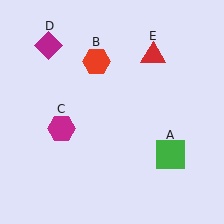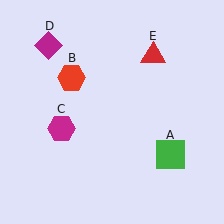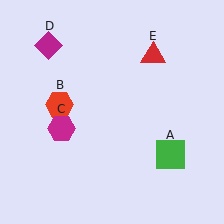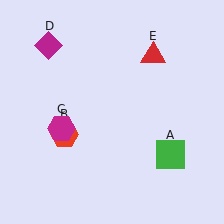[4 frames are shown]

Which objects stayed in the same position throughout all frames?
Green square (object A) and magenta hexagon (object C) and magenta diamond (object D) and red triangle (object E) remained stationary.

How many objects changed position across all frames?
1 object changed position: red hexagon (object B).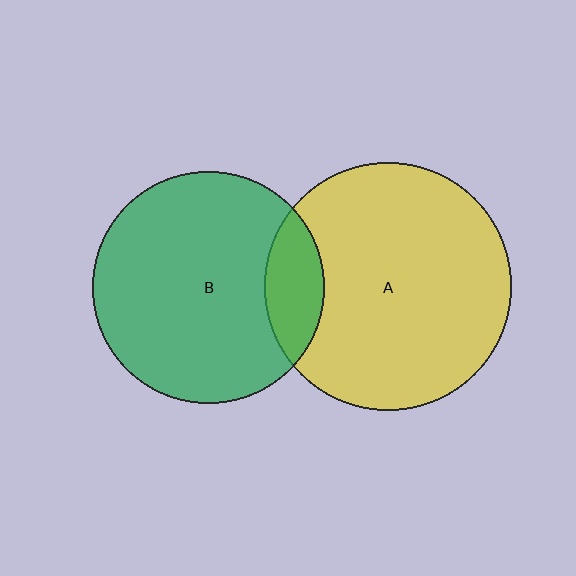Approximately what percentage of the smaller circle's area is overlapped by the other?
Approximately 15%.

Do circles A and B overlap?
Yes.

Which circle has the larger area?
Circle A (yellow).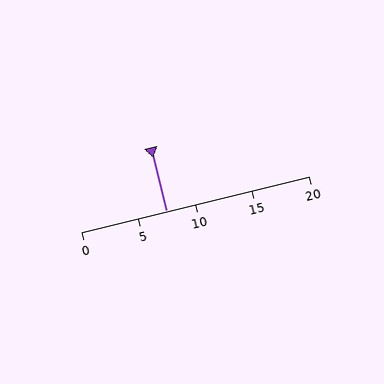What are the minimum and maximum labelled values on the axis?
The axis runs from 0 to 20.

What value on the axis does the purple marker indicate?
The marker indicates approximately 7.5.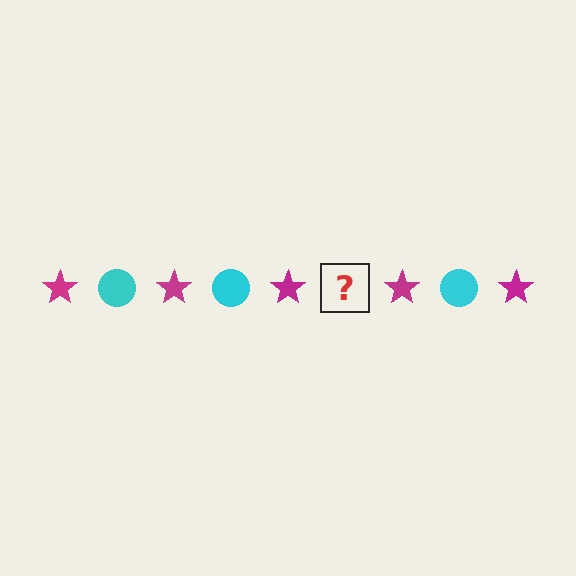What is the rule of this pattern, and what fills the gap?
The rule is that the pattern alternates between magenta star and cyan circle. The gap should be filled with a cyan circle.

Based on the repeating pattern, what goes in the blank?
The blank should be a cyan circle.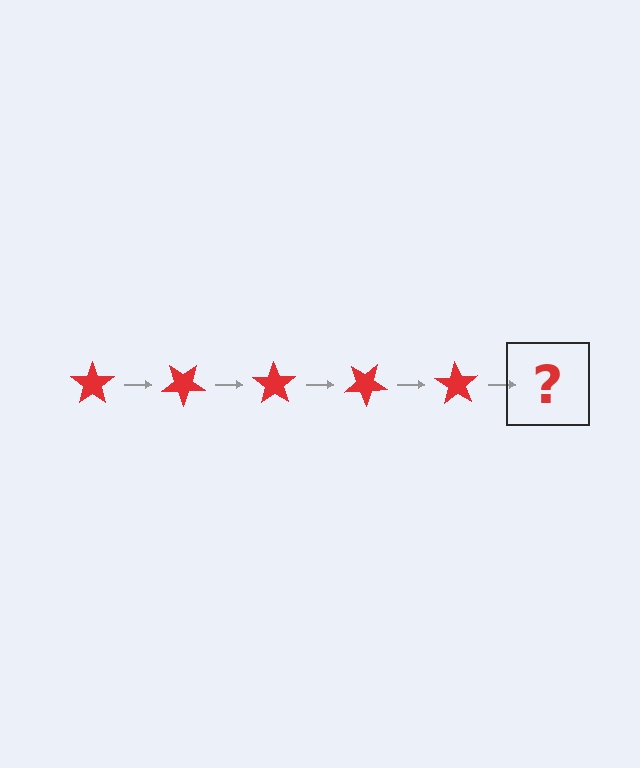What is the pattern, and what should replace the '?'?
The pattern is that the star rotates 35 degrees each step. The '?' should be a red star rotated 175 degrees.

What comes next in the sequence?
The next element should be a red star rotated 175 degrees.